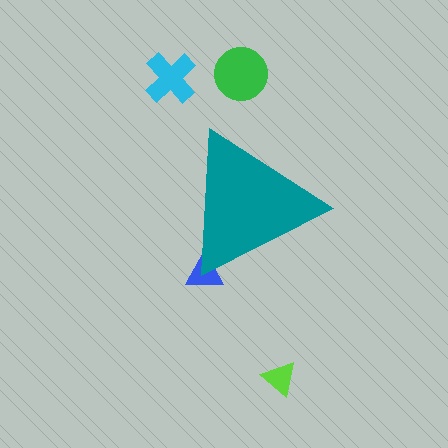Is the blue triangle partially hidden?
Yes, the blue triangle is partially hidden behind the teal triangle.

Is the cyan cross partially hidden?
No, the cyan cross is fully visible.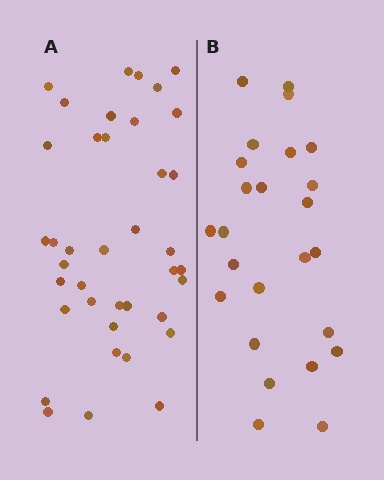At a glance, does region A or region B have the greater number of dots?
Region A (the left region) has more dots.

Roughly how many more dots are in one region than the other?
Region A has approximately 15 more dots than region B.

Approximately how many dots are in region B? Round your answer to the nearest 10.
About 20 dots. (The exact count is 25, which rounds to 20.)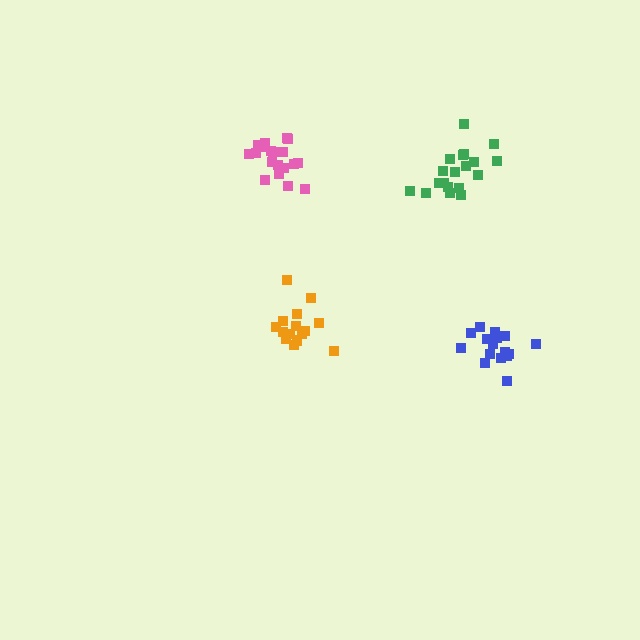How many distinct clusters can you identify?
There are 4 distinct clusters.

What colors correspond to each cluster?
The clusters are colored: orange, green, blue, pink.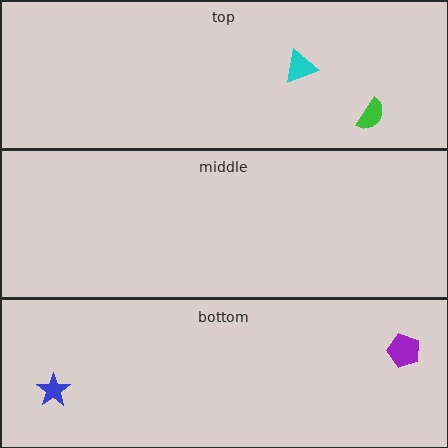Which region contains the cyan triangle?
The top region.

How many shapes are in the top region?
2.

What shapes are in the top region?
The cyan triangle, the green semicircle.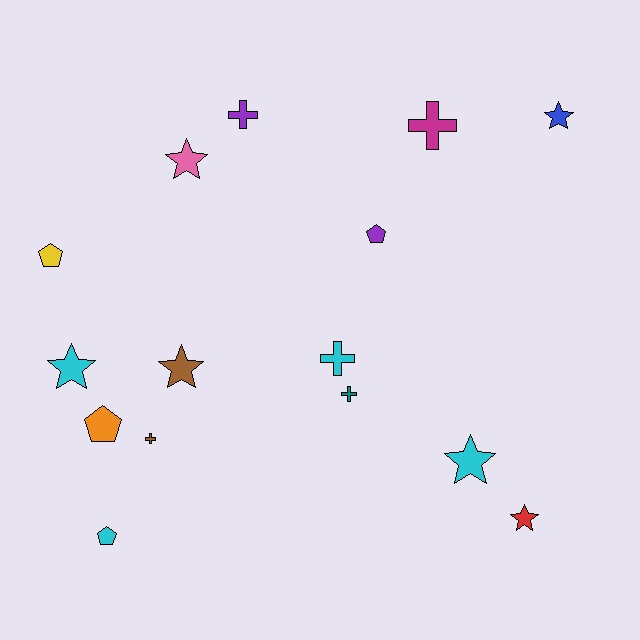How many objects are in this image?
There are 15 objects.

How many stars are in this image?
There are 6 stars.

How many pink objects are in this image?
There is 1 pink object.